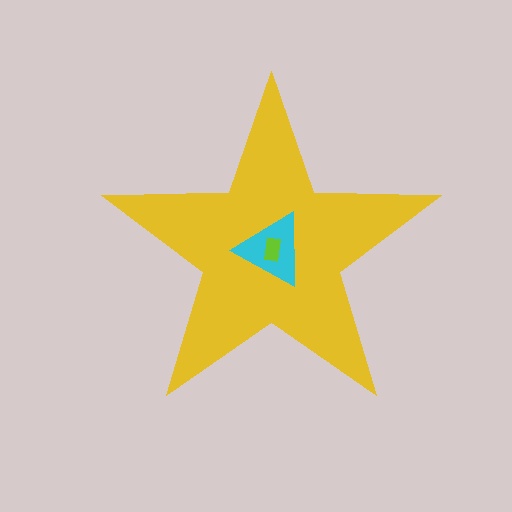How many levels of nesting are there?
3.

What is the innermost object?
The lime rectangle.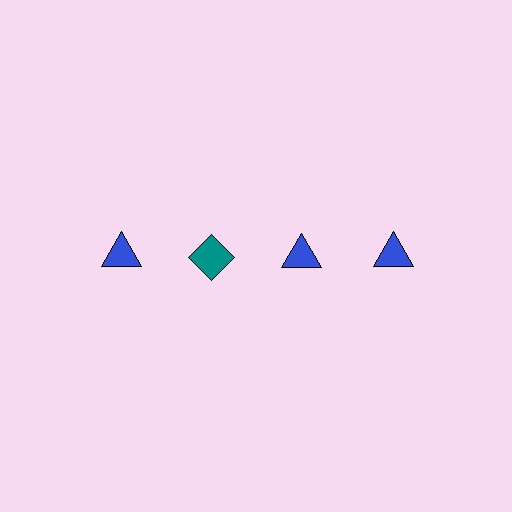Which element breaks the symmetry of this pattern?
The teal diamond in the top row, second from left column breaks the symmetry. All other shapes are blue triangles.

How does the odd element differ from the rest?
It differs in both color (teal instead of blue) and shape (diamond instead of triangle).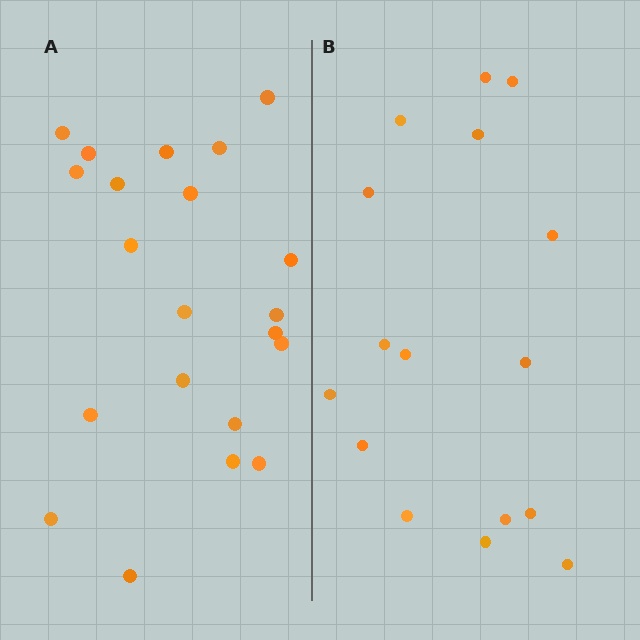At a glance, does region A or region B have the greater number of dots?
Region A (the left region) has more dots.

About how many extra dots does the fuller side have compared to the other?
Region A has about 5 more dots than region B.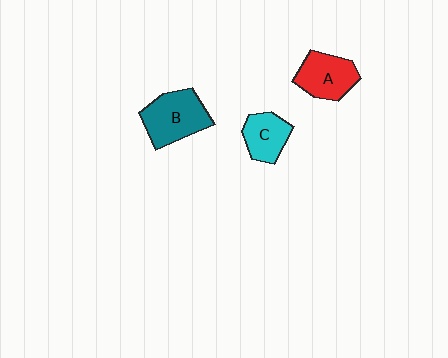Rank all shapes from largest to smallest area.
From largest to smallest: B (teal), A (red), C (cyan).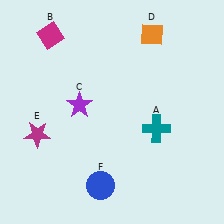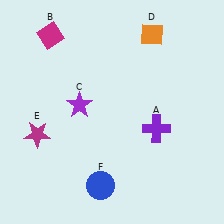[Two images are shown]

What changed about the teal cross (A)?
In Image 1, A is teal. In Image 2, it changed to purple.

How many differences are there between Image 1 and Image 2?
There is 1 difference between the two images.